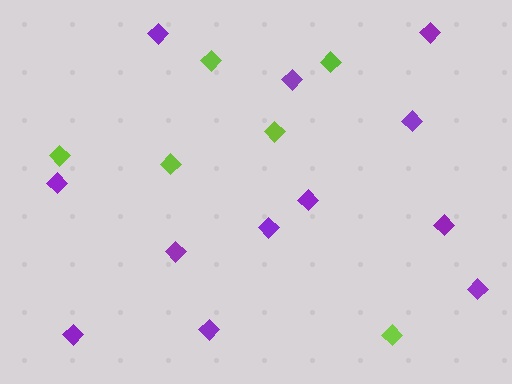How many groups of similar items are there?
There are 2 groups: one group of purple diamonds (12) and one group of lime diamonds (6).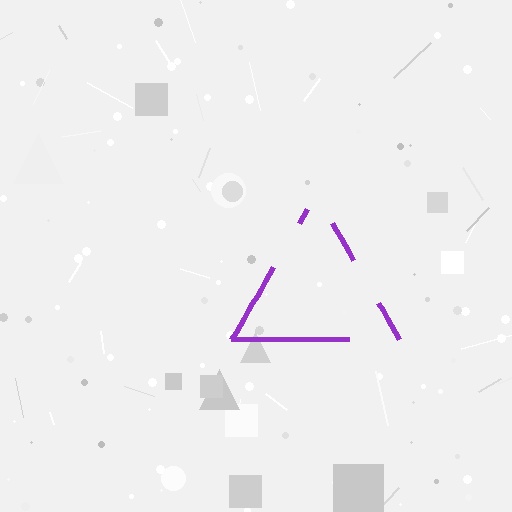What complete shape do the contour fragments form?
The contour fragments form a triangle.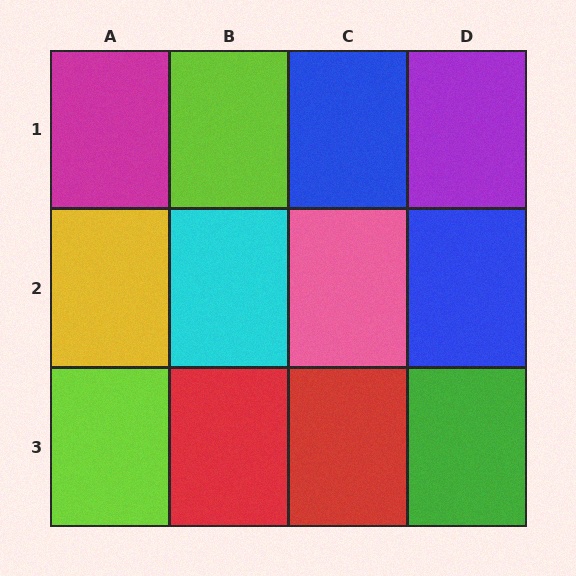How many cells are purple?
1 cell is purple.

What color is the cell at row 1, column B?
Lime.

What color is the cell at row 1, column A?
Magenta.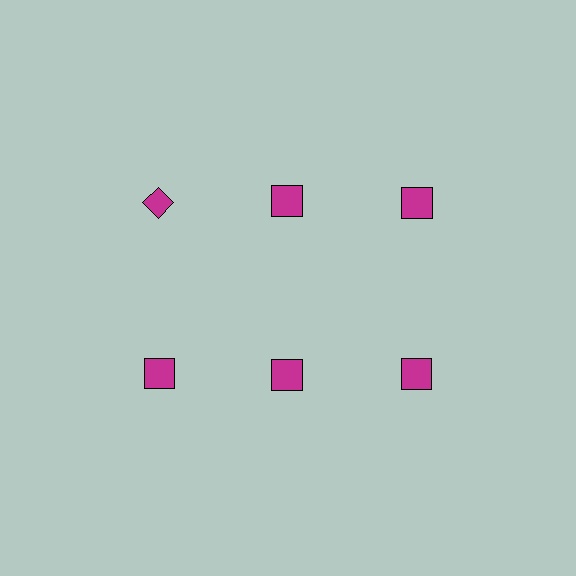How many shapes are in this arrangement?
There are 6 shapes arranged in a grid pattern.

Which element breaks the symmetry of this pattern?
The magenta diamond in the top row, leftmost column breaks the symmetry. All other shapes are magenta squares.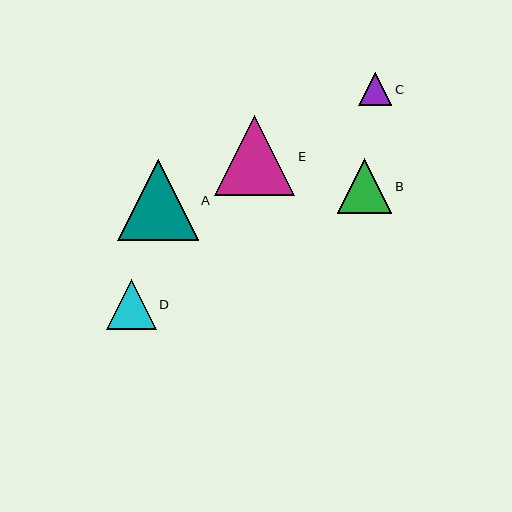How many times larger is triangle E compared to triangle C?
Triangle E is approximately 2.5 times the size of triangle C.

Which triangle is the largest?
Triangle A is the largest with a size of approximately 81 pixels.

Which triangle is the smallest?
Triangle C is the smallest with a size of approximately 33 pixels.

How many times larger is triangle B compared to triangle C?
Triangle B is approximately 1.7 times the size of triangle C.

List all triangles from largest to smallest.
From largest to smallest: A, E, B, D, C.